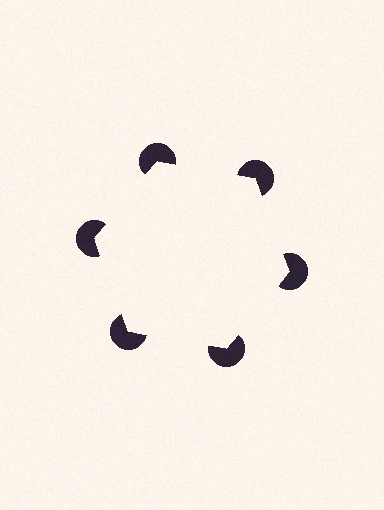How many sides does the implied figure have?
6 sides.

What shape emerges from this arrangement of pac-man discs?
An illusory hexagon — its edges are inferred from the aligned wedge cuts in the pac-man discs, not physically drawn.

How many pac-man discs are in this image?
There are 6 — one at each vertex of the illusory hexagon.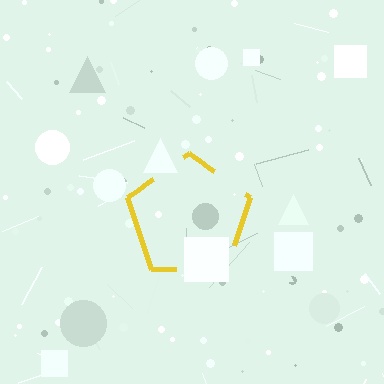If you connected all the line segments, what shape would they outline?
They would outline a pentagon.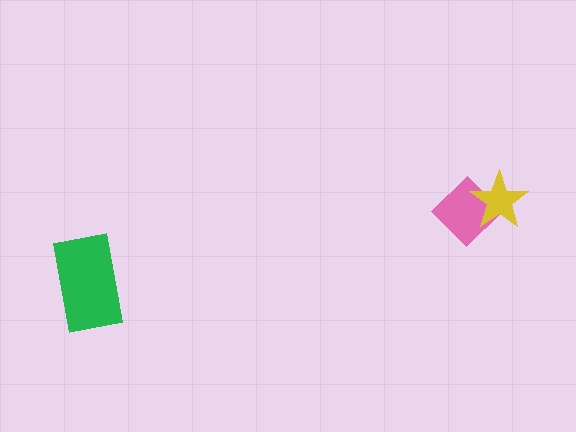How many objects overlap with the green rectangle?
0 objects overlap with the green rectangle.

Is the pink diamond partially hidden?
Yes, it is partially covered by another shape.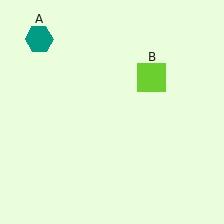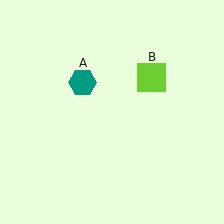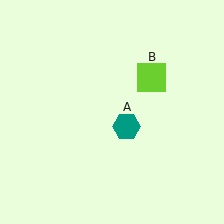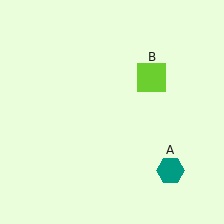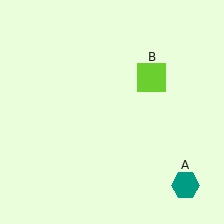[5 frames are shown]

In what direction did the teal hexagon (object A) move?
The teal hexagon (object A) moved down and to the right.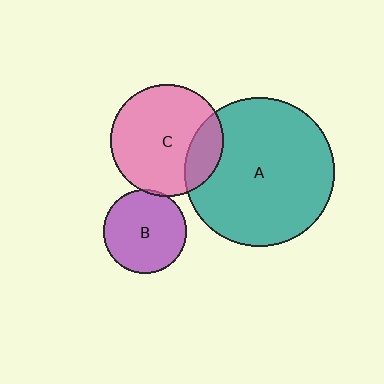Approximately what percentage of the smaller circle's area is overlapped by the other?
Approximately 5%.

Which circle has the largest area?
Circle A (teal).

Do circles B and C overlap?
Yes.